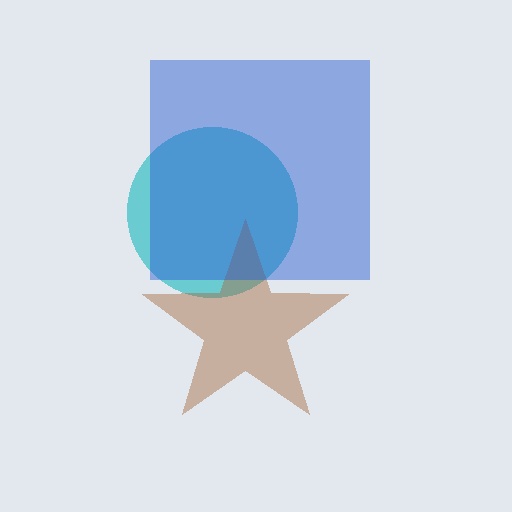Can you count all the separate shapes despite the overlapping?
Yes, there are 3 separate shapes.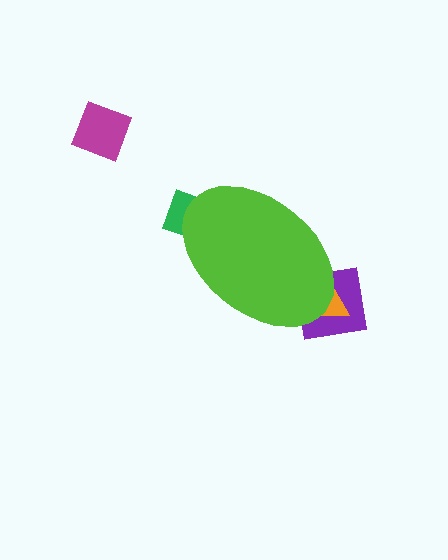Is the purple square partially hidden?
Yes, the purple square is partially hidden behind the lime ellipse.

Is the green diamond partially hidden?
Yes, the green diamond is partially hidden behind the lime ellipse.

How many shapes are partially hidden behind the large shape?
3 shapes are partially hidden.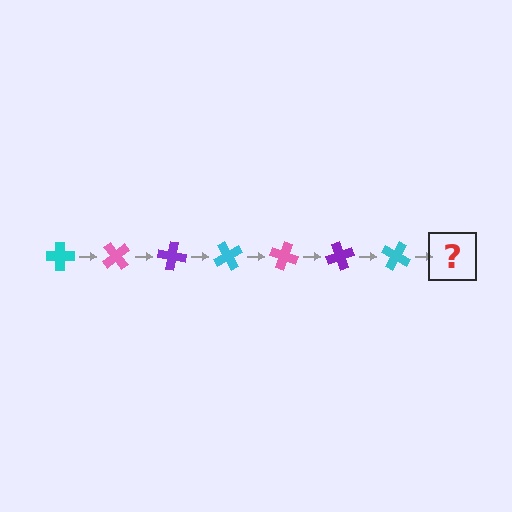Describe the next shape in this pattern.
It should be a pink cross, rotated 350 degrees from the start.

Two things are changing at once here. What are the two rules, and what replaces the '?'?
The two rules are that it rotates 50 degrees each step and the color cycles through cyan, pink, and purple. The '?' should be a pink cross, rotated 350 degrees from the start.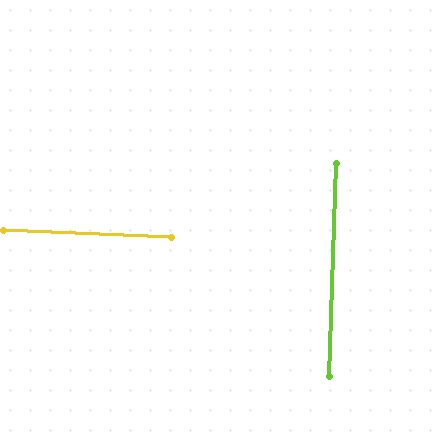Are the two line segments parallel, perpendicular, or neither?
Perpendicular — they meet at approximately 90°.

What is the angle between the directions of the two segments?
Approximately 90 degrees.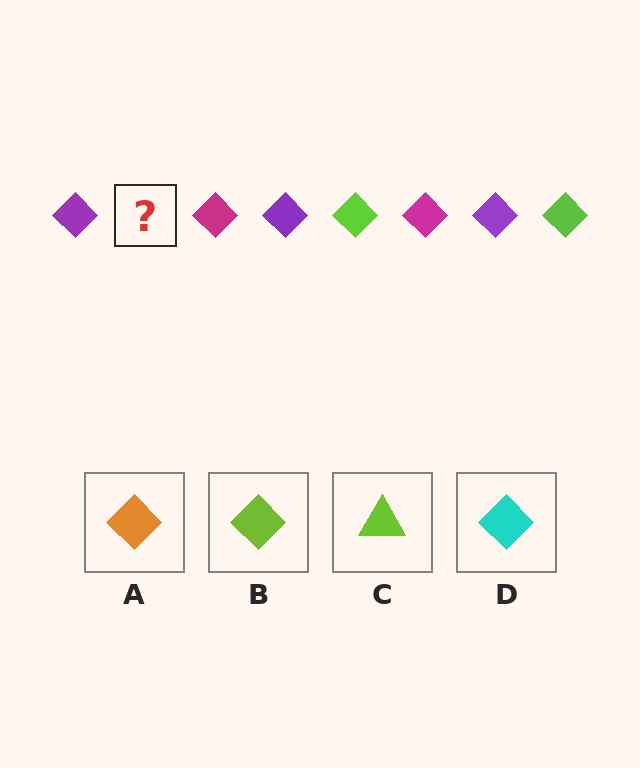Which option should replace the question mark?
Option B.